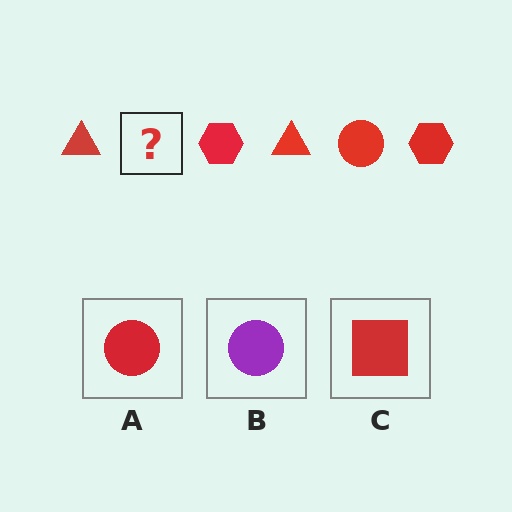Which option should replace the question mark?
Option A.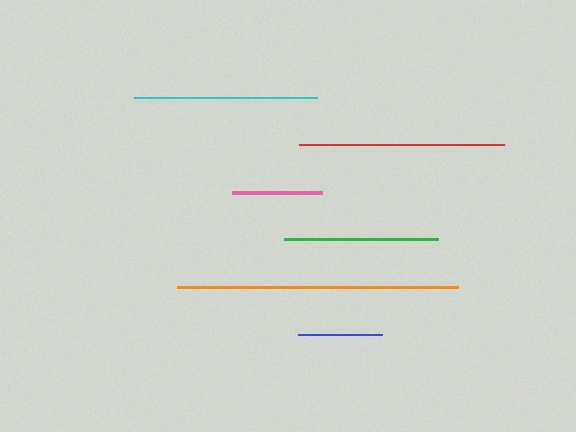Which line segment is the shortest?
The blue line is the shortest at approximately 84 pixels.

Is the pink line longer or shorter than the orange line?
The orange line is longer than the pink line.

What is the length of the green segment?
The green segment is approximately 154 pixels long.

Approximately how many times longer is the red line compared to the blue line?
The red line is approximately 2.4 times the length of the blue line.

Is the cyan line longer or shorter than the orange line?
The orange line is longer than the cyan line.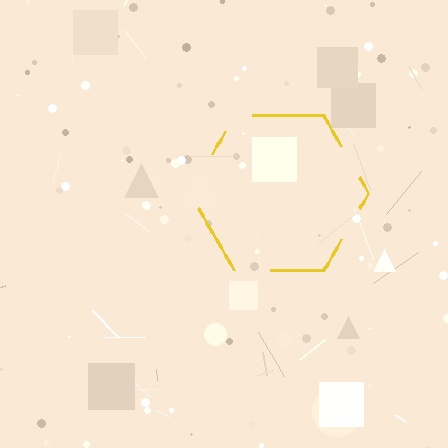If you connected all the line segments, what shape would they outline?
They would outline a hexagon.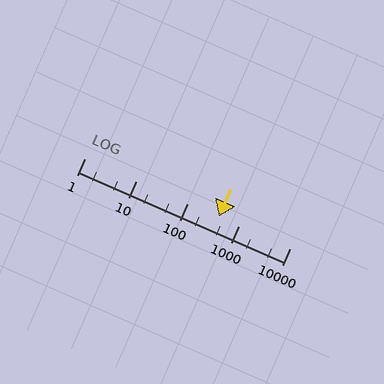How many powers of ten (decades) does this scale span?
The scale spans 4 decades, from 1 to 10000.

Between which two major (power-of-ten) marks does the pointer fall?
The pointer is between 100 and 1000.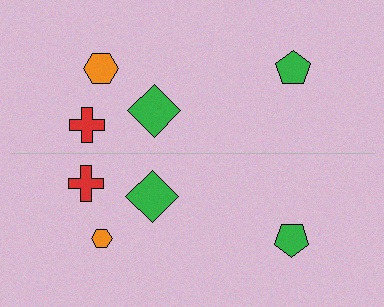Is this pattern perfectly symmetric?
No, the pattern is not perfectly symmetric. The orange hexagon on the bottom side has a different size than its mirror counterpart.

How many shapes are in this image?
There are 8 shapes in this image.